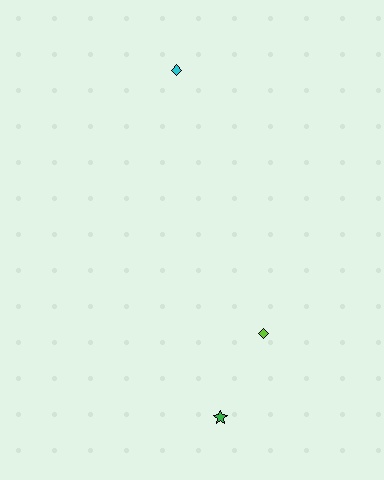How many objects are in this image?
There are 3 objects.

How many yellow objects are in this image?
There are no yellow objects.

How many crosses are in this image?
There are no crosses.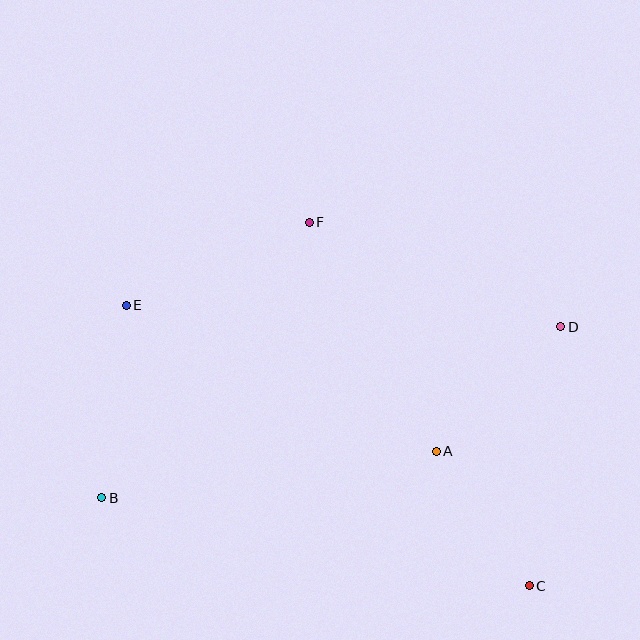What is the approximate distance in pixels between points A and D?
The distance between A and D is approximately 176 pixels.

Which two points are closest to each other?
Points A and C are closest to each other.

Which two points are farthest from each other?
Points C and E are farthest from each other.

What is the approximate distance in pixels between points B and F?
The distance between B and F is approximately 345 pixels.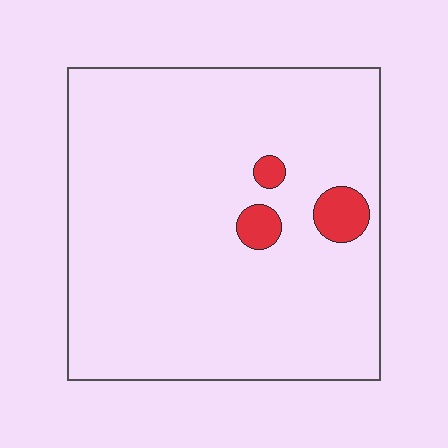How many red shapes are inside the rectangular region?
3.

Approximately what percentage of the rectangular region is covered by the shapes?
Approximately 5%.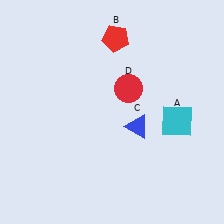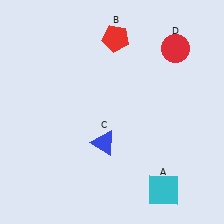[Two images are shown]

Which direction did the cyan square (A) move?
The cyan square (A) moved down.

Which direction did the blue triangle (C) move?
The blue triangle (C) moved left.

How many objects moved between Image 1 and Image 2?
3 objects moved between the two images.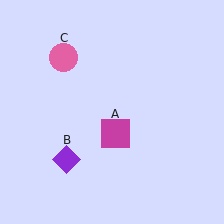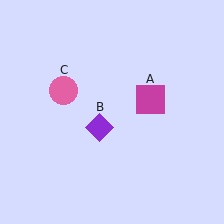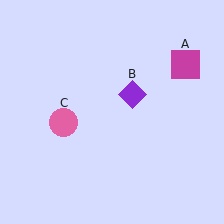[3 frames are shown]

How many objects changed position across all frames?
3 objects changed position: magenta square (object A), purple diamond (object B), pink circle (object C).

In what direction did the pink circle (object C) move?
The pink circle (object C) moved down.